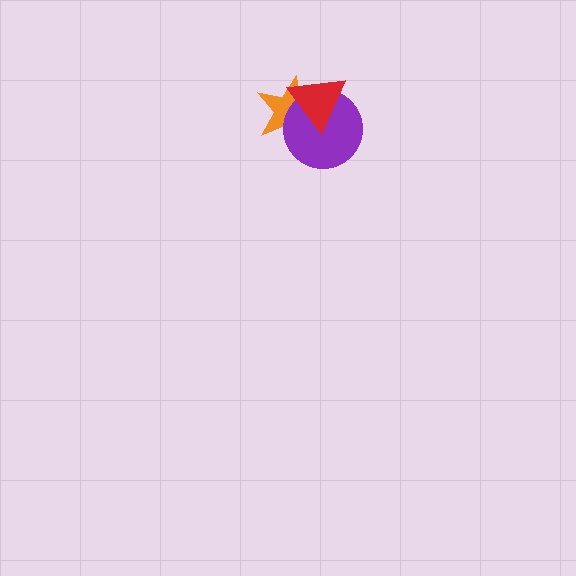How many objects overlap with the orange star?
2 objects overlap with the orange star.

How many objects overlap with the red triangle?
2 objects overlap with the red triangle.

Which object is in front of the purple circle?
The red triangle is in front of the purple circle.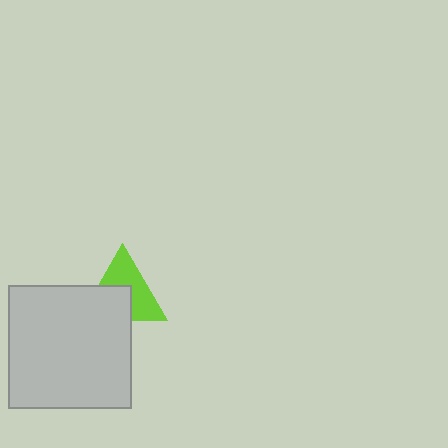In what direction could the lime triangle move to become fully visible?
The lime triangle could move up. That would shift it out from behind the light gray square entirely.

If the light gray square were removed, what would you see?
You would see the complete lime triangle.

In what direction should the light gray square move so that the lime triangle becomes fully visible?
The light gray square should move down. That is the shortest direction to clear the overlap and leave the lime triangle fully visible.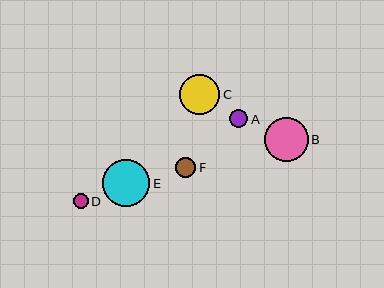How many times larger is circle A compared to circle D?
Circle A is approximately 1.2 times the size of circle D.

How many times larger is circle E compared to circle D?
Circle E is approximately 3.1 times the size of circle D.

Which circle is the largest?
Circle E is the largest with a size of approximately 47 pixels.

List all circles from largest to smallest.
From largest to smallest: E, B, C, F, A, D.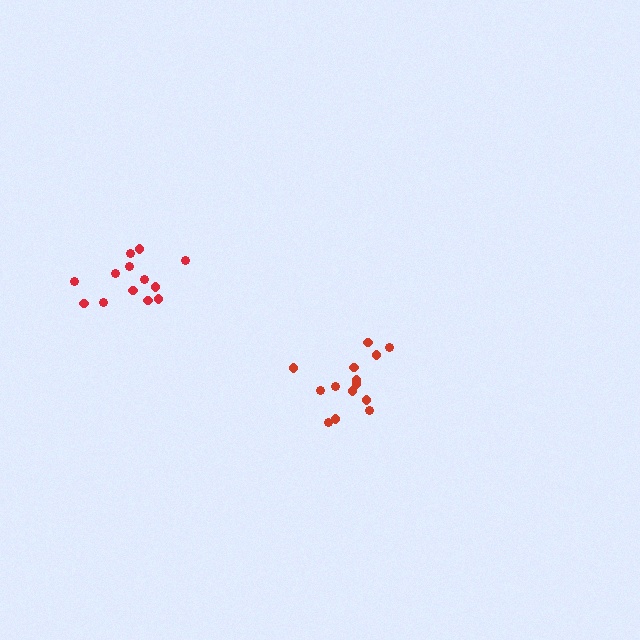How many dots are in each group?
Group 1: 14 dots, Group 2: 13 dots (27 total).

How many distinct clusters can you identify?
There are 2 distinct clusters.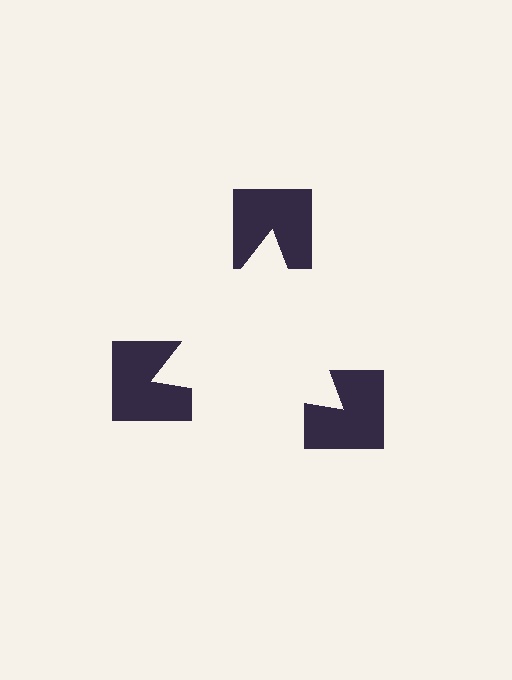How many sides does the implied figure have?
3 sides.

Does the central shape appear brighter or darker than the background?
It typically appears slightly brighter than the background, even though no actual brightness change is drawn.